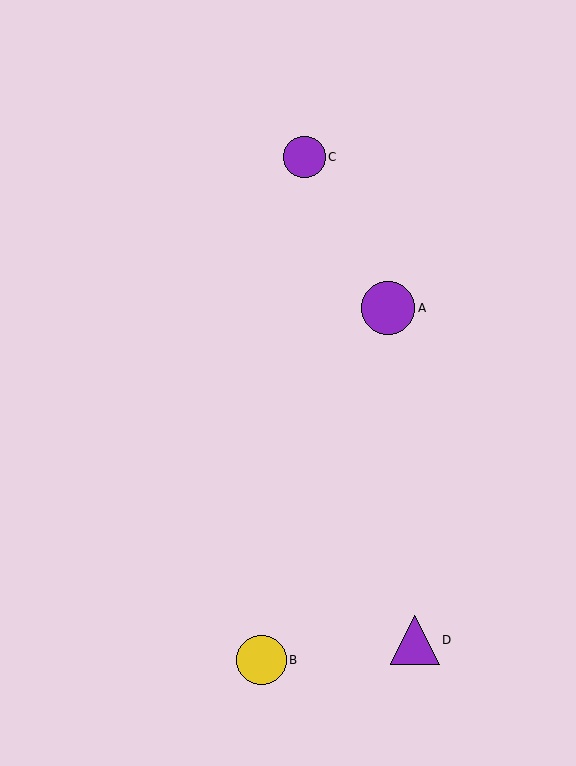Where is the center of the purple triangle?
The center of the purple triangle is at (415, 640).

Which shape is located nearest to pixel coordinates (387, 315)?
The purple circle (labeled A) at (388, 308) is nearest to that location.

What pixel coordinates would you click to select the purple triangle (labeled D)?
Click at (415, 640) to select the purple triangle D.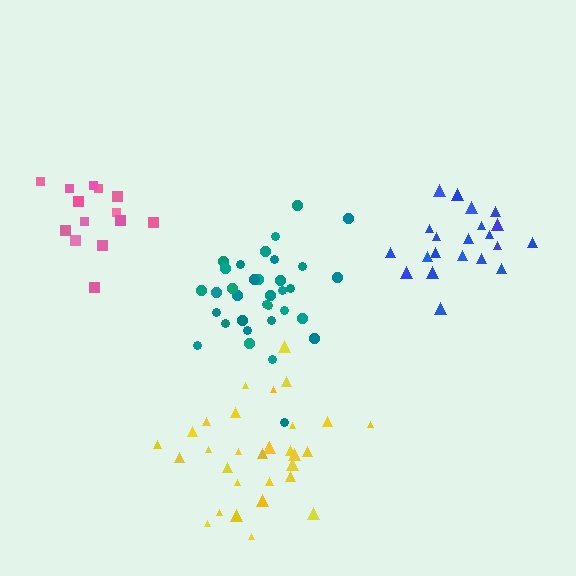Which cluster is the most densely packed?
Teal.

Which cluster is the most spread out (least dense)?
Yellow.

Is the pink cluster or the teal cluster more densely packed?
Teal.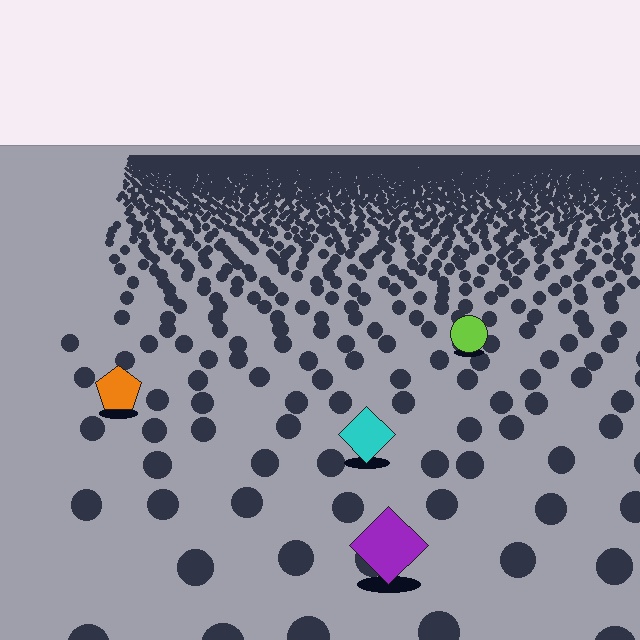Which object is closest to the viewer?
The purple diamond is closest. The texture marks near it are larger and more spread out.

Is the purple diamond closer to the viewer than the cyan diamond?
Yes. The purple diamond is closer — you can tell from the texture gradient: the ground texture is coarser near it.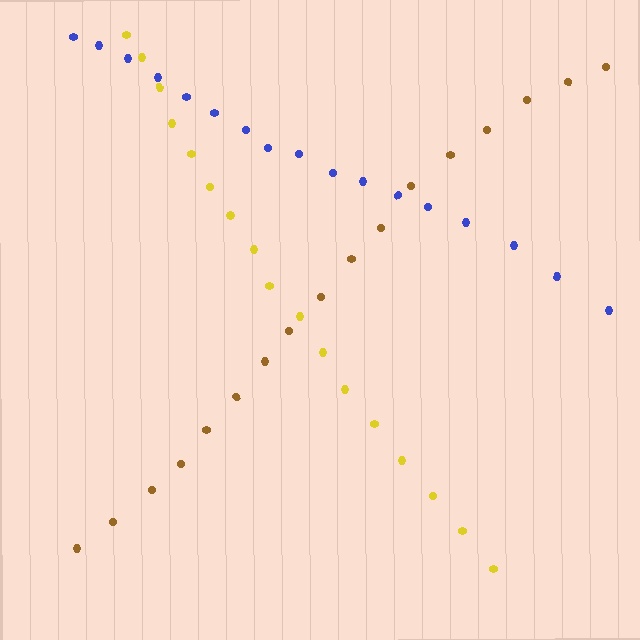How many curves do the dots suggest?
There are 3 distinct paths.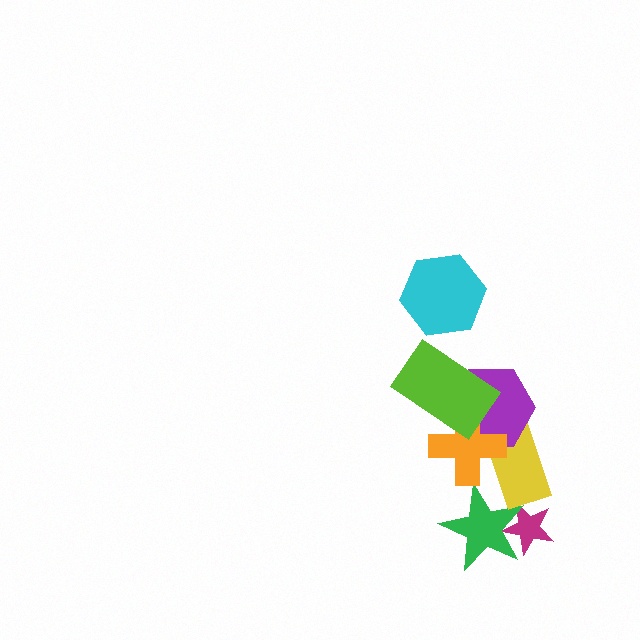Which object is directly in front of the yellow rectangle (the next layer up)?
The purple hexagon is directly in front of the yellow rectangle.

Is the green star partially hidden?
Yes, it is partially covered by another shape.